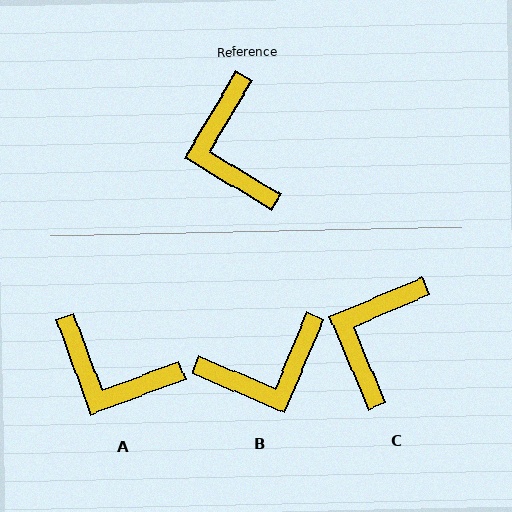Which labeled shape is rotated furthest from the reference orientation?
B, about 98 degrees away.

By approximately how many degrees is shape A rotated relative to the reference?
Approximately 51 degrees counter-clockwise.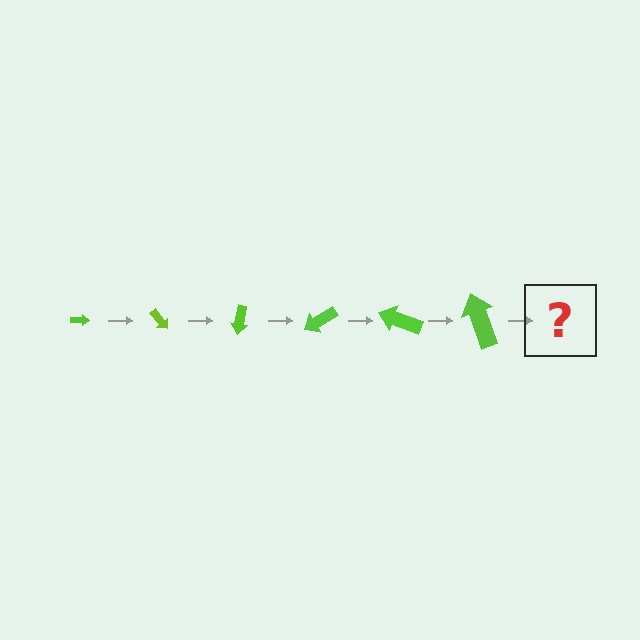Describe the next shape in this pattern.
It should be an arrow, larger than the previous one and rotated 300 degrees from the start.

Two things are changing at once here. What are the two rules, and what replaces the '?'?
The two rules are that the arrow grows larger each step and it rotates 50 degrees each step. The '?' should be an arrow, larger than the previous one and rotated 300 degrees from the start.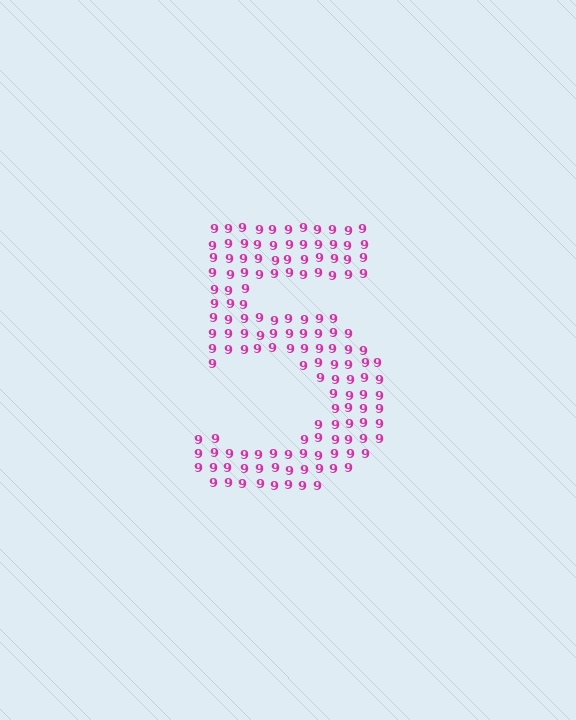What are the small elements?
The small elements are digit 9's.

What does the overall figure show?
The overall figure shows the digit 5.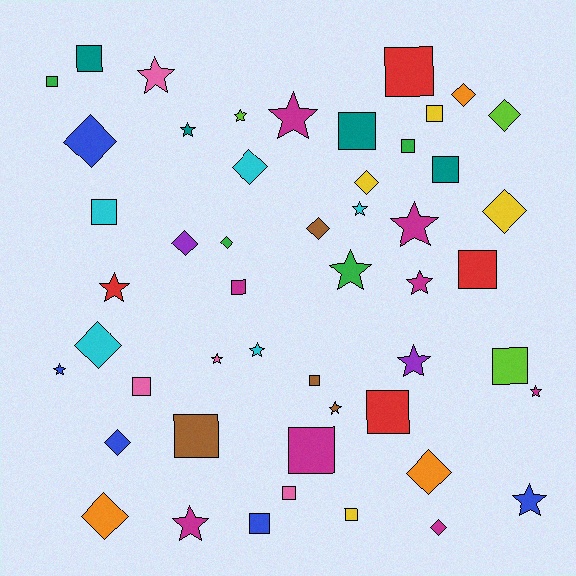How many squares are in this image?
There are 19 squares.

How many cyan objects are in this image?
There are 5 cyan objects.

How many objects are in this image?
There are 50 objects.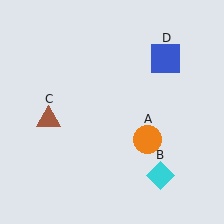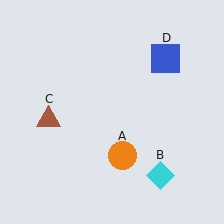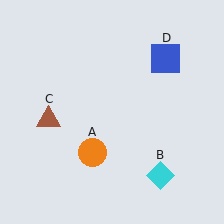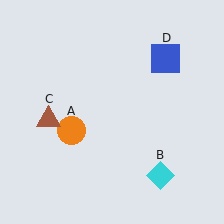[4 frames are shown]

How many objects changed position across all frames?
1 object changed position: orange circle (object A).